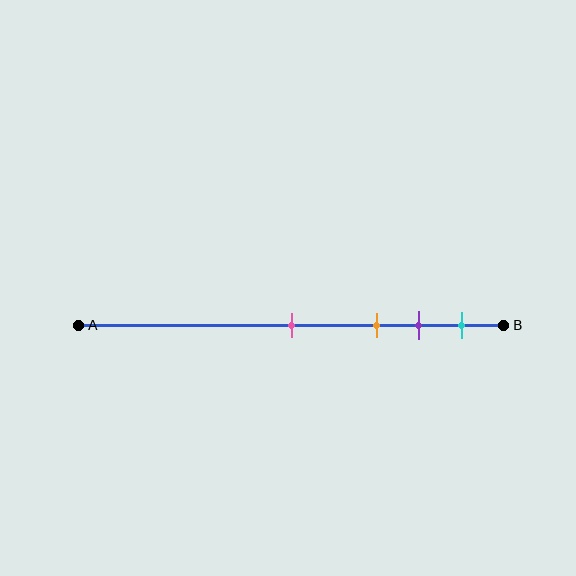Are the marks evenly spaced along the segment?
No, the marks are not evenly spaced.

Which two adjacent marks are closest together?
The purple and cyan marks are the closest adjacent pair.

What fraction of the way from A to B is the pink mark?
The pink mark is approximately 50% (0.5) of the way from A to B.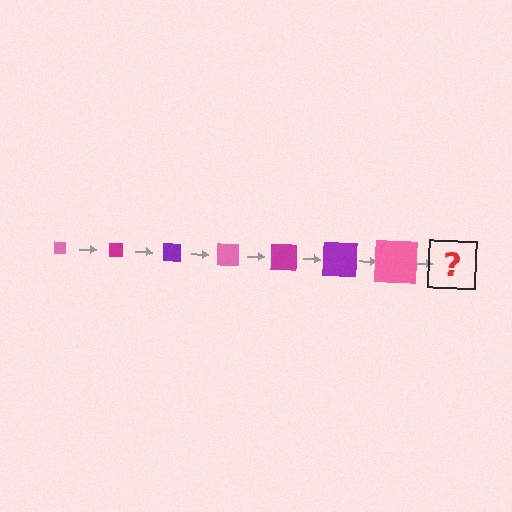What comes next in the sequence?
The next element should be a magenta square, larger than the previous one.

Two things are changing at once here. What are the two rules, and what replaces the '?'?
The two rules are that the square grows larger each step and the color cycles through pink, magenta, and purple. The '?' should be a magenta square, larger than the previous one.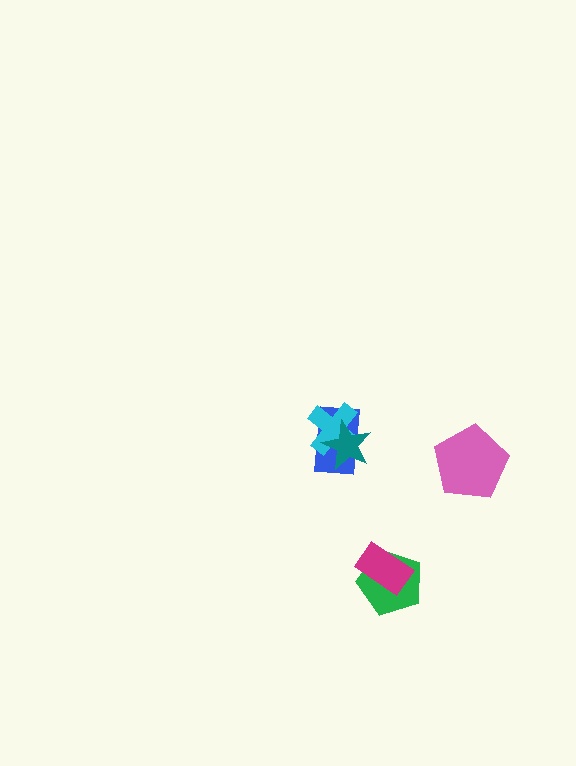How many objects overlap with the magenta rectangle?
1 object overlaps with the magenta rectangle.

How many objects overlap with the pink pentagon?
0 objects overlap with the pink pentagon.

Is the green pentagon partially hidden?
Yes, it is partially covered by another shape.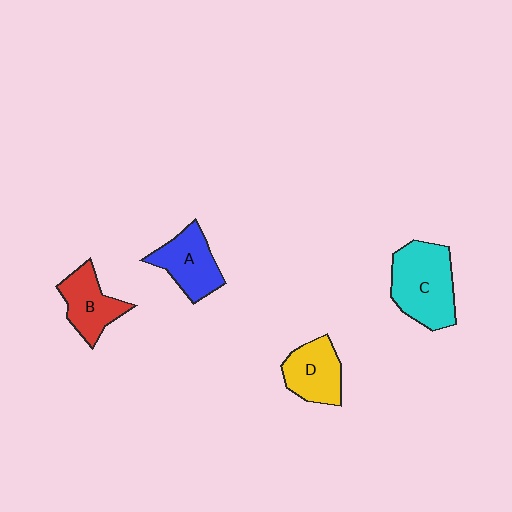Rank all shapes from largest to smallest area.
From largest to smallest: C (cyan), A (blue), D (yellow), B (red).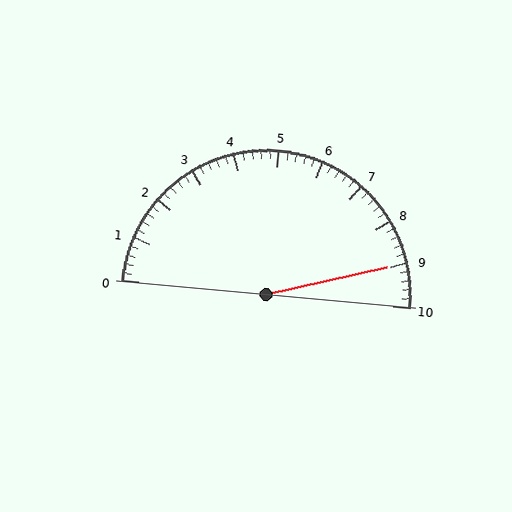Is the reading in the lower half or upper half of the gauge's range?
The reading is in the upper half of the range (0 to 10).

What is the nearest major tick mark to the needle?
The nearest major tick mark is 9.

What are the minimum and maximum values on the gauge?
The gauge ranges from 0 to 10.